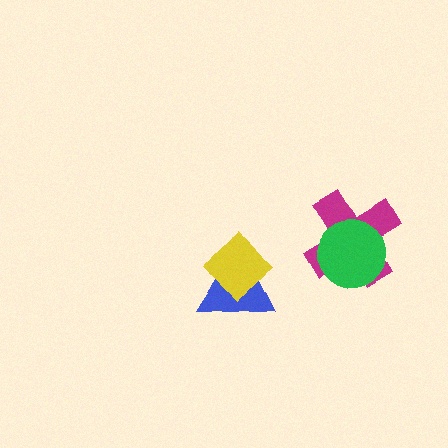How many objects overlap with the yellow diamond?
1 object overlaps with the yellow diamond.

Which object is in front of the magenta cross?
The green circle is in front of the magenta cross.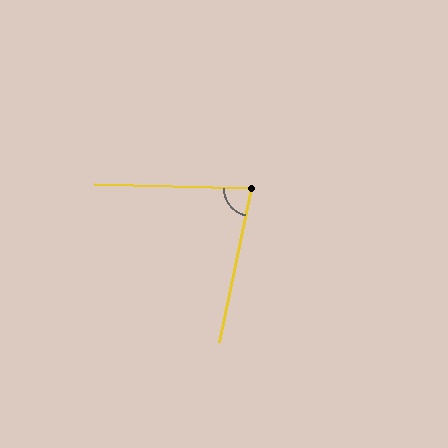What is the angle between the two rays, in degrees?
Approximately 79 degrees.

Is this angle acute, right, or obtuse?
It is acute.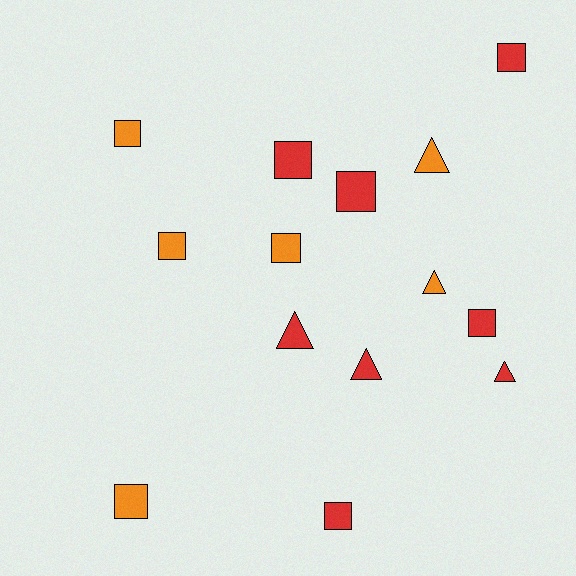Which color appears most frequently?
Red, with 8 objects.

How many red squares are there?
There are 5 red squares.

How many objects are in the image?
There are 14 objects.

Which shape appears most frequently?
Square, with 9 objects.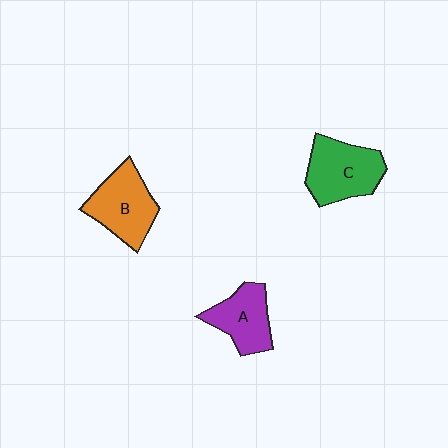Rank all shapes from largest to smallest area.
From largest to smallest: C (green), B (orange), A (purple).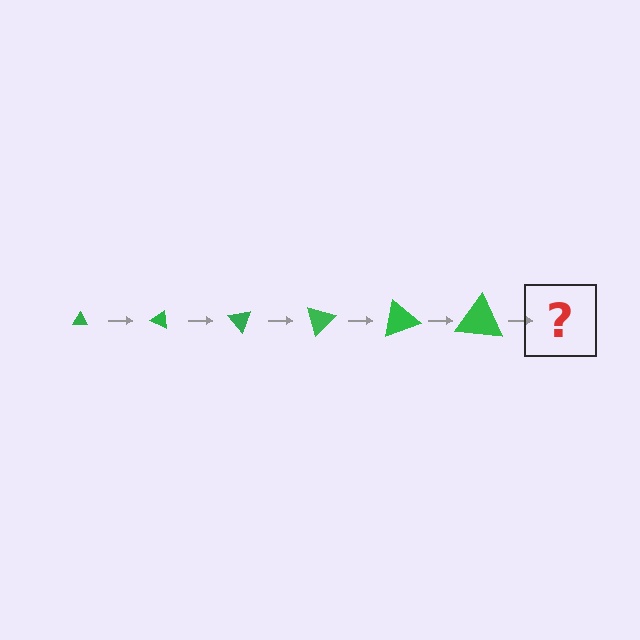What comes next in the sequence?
The next element should be a triangle, larger than the previous one and rotated 150 degrees from the start.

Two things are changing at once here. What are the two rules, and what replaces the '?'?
The two rules are that the triangle grows larger each step and it rotates 25 degrees each step. The '?' should be a triangle, larger than the previous one and rotated 150 degrees from the start.